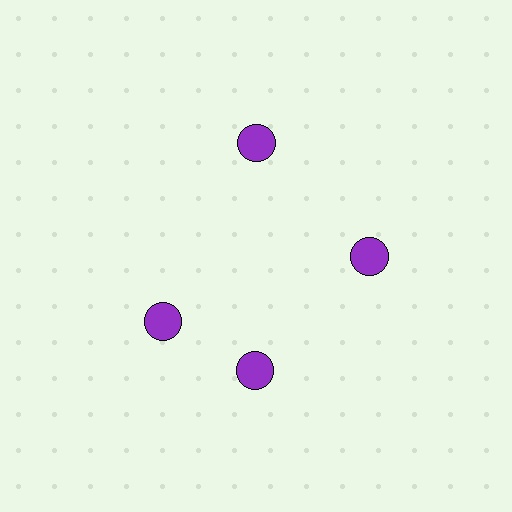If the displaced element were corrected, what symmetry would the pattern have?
It would have 4-fold rotational symmetry — the pattern would map onto itself every 90 degrees.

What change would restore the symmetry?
The symmetry would be restored by rotating it back into even spacing with its neighbors so that all 4 circles sit at equal angles and equal distance from the center.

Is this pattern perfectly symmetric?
No. The 4 purple circles are arranged in a ring, but one element near the 9 o'clock position is rotated out of alignment along the ring, breaking the 4-fold rotational symmetry.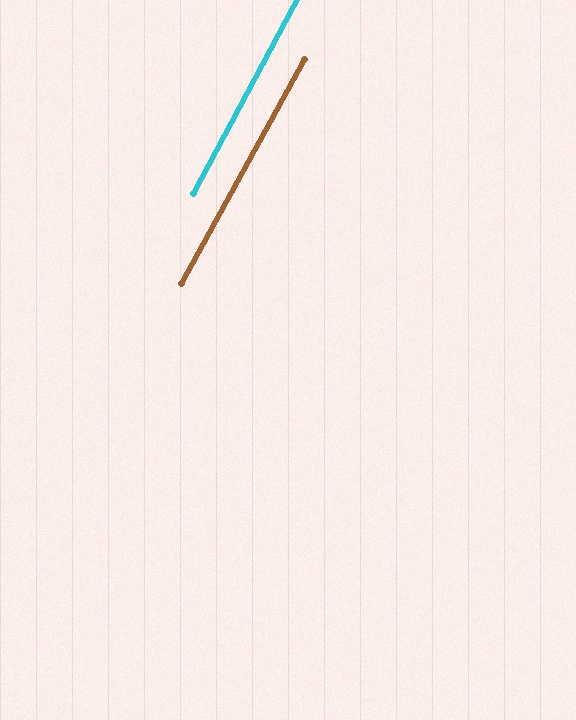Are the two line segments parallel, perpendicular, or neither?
Parallel — their directions differ by only 0.8°.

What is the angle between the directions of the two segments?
Approximately 1 degree.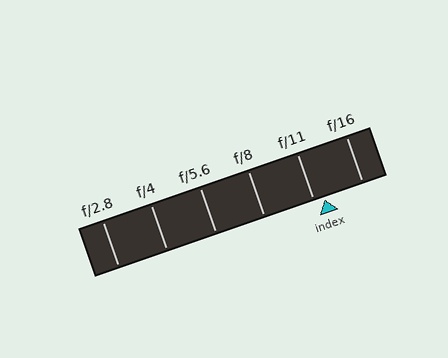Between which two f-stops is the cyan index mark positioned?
The index mark is between f/11 and f/16.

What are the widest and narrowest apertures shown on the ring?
The widest aperture shown is f/2.8 and the narrowest is f/16.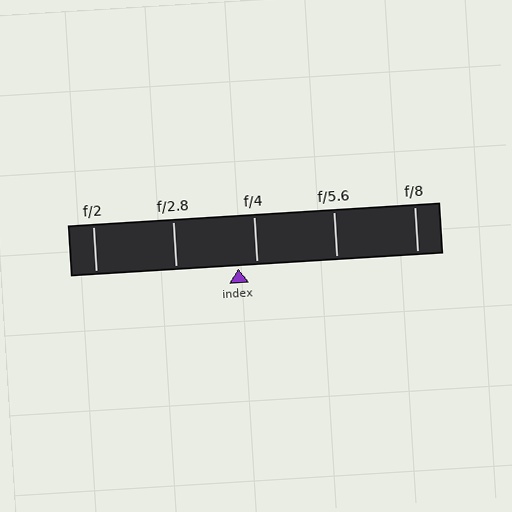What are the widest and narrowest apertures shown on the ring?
The widest aperture shown is f/2 and the narrowest is f/8.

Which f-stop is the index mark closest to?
The index mark is closest to f/4.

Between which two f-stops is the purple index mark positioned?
The index mark is between f/2.8 and f/4.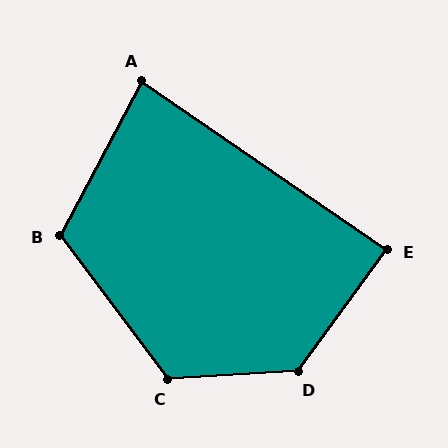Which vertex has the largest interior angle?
D, at approximately 129 degrees.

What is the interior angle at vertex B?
Approximately 115 degrees (obtuse).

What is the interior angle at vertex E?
Approximately 88 degrees (approximately right).